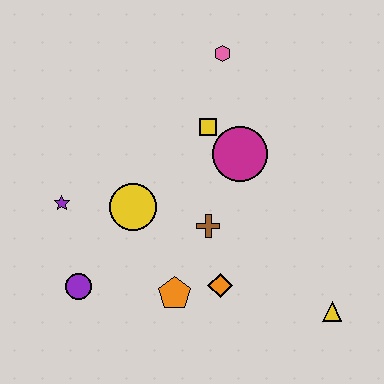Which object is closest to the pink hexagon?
The yellow square is closest to the pink hexagon.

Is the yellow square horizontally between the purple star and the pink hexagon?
Yes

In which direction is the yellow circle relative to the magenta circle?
The yellow circle is to the left of the magenta circle.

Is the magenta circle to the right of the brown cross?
Yes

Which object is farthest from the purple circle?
The pink hexagon is farthest from the purple circle.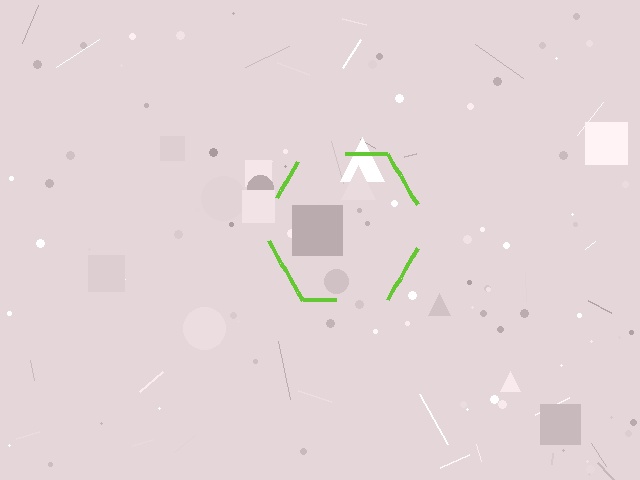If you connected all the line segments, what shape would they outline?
They would outline a hexagon.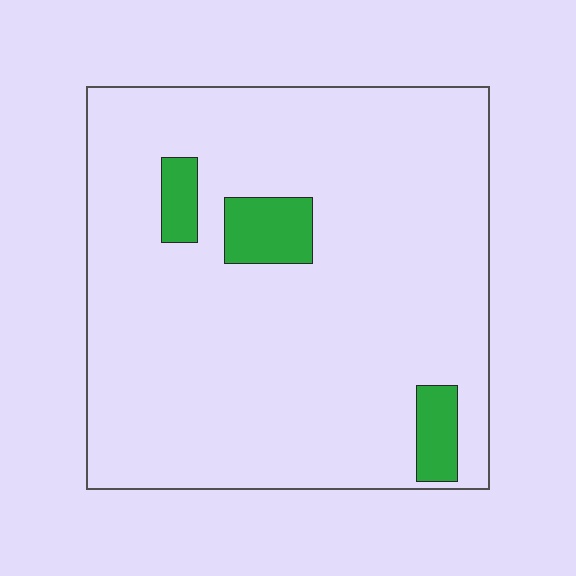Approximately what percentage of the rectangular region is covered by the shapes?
Approximately 10%.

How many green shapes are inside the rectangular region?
3.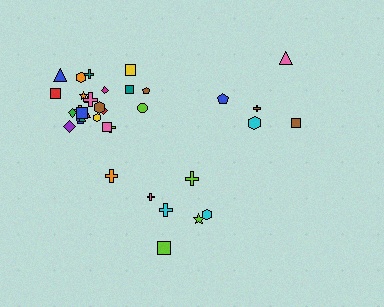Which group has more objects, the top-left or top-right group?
The top-left group.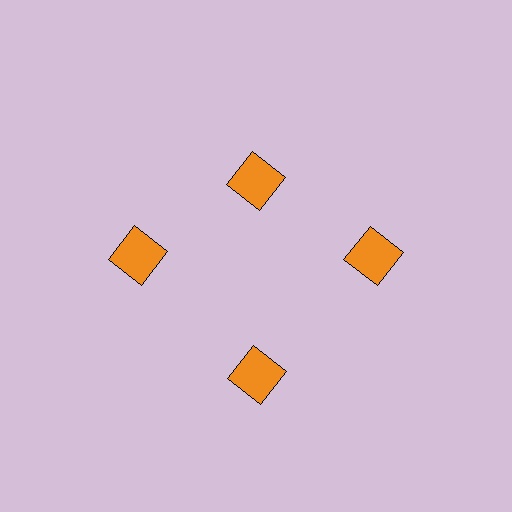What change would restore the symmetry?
The symmetry would be restored by moving it outward, back onto the ring so that all 4 squares sit at equal angles and equal distance from the center.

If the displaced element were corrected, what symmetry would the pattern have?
It would have 4-fold rotational symmetry — the pattern would map onto itself every 90 degrees.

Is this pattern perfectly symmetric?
No. The 4 orange squares are arranged in a ring, but one element near the 12 o'clock position is pulled inward toward the center, breaking the 4-fold rotational symmetry.